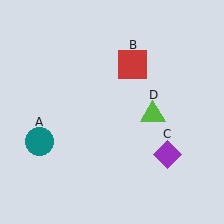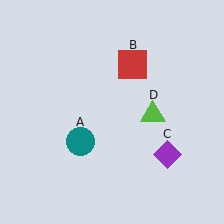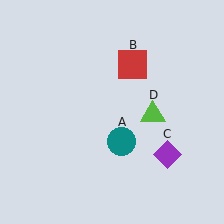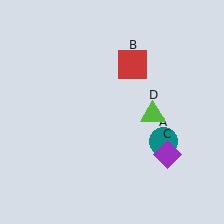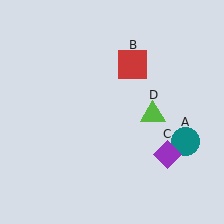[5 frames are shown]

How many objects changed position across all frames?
1 object changed position: teal circle (object A).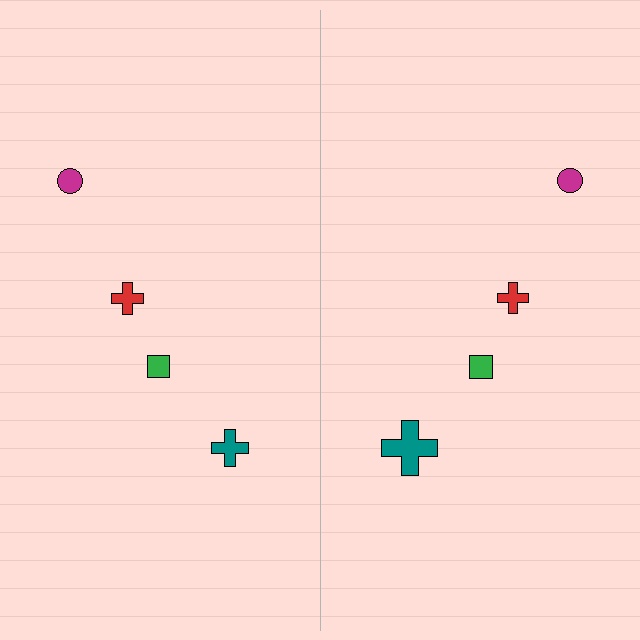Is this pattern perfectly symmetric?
No, the pattern is not perfectly symmetric. The teal cross on the right side has a different size than its mirror counterpart.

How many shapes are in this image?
There are 8 shapes in this image.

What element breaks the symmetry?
The teal cross on the right side has a different size than its mirror counterpart.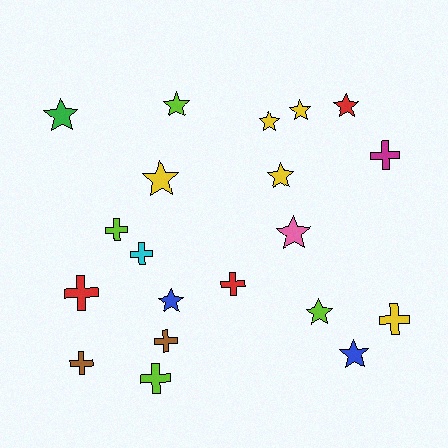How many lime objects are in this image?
There are 4 lime objects.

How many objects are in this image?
There are 20 objects.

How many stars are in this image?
There are 11 stars.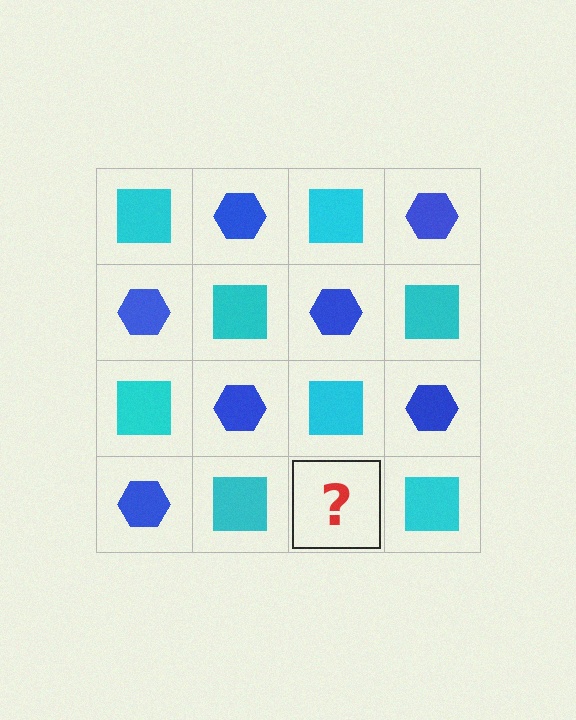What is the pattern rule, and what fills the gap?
The rule is that it alternates cyan square and blue hexagon in a checkerboard pattern. The gap should be filled with a blue hexagon.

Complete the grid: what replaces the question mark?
The question mark should be replaced with a blue hexagon.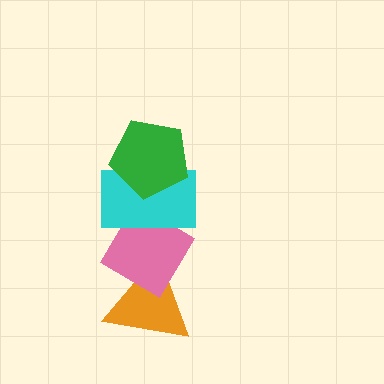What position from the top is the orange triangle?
The orange triangle is 4th from the top.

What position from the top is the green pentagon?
The green pentagon is 1st from the top.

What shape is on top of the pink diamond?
The cyan rectangle is on top of the pink diamond.